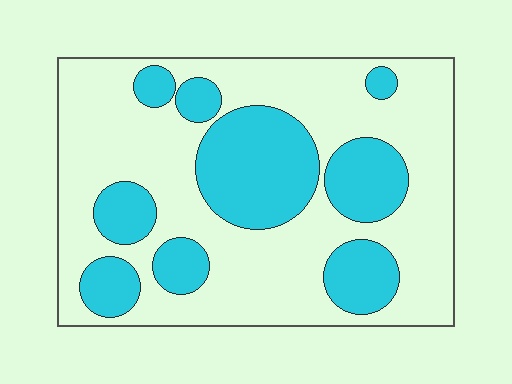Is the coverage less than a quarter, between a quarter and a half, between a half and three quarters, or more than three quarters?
Between a quarter and a half.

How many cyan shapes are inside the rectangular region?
9.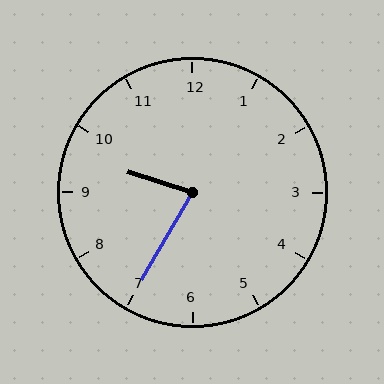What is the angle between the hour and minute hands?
Approximately 78 degrees.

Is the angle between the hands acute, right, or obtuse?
It is acute.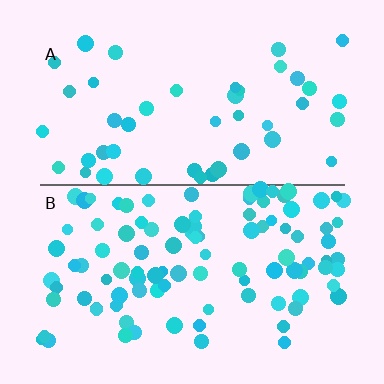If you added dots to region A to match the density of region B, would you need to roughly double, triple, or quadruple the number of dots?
Approximately double.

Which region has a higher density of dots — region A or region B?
B (the bottom).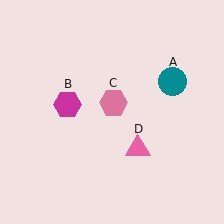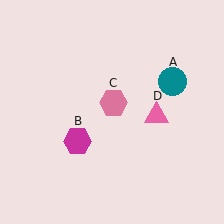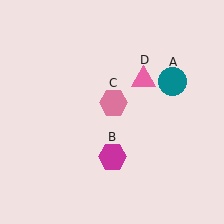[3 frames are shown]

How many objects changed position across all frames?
2 objects changed position: magenta hexagon (object B), pink triangle (object D).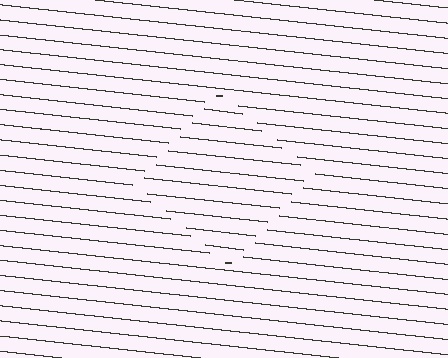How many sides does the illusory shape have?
4 sides — the line-ends trace a square.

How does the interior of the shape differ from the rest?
The interior of the shape contains the same grating, shifted by half a period — the contour is defined by the phase discontinuity where line-ends from the inner and outer gratings abut.